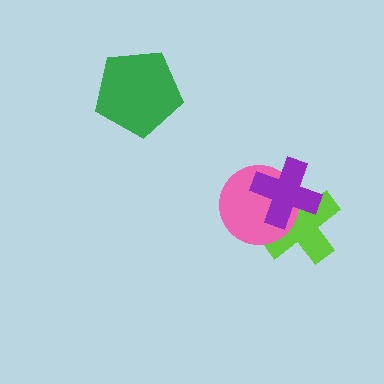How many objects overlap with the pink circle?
2 objects overlap with the pink circle.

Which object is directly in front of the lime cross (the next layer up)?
The pink circle is directly in front of the lime cross.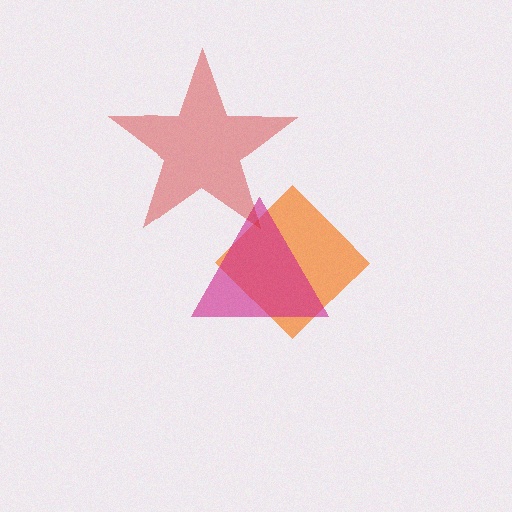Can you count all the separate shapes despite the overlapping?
Yes, there are 3 separate shapes.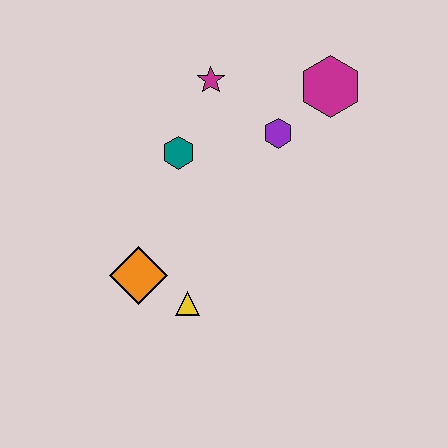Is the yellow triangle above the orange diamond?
No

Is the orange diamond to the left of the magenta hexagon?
Yes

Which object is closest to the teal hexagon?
The magenta star is closest to the teal hexagon.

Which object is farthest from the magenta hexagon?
The orange diamond is farthest from the magenta hexagon.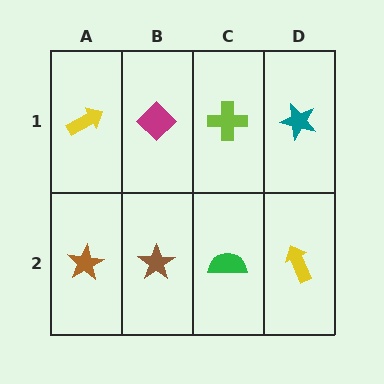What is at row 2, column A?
A brown star.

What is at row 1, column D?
A teal star.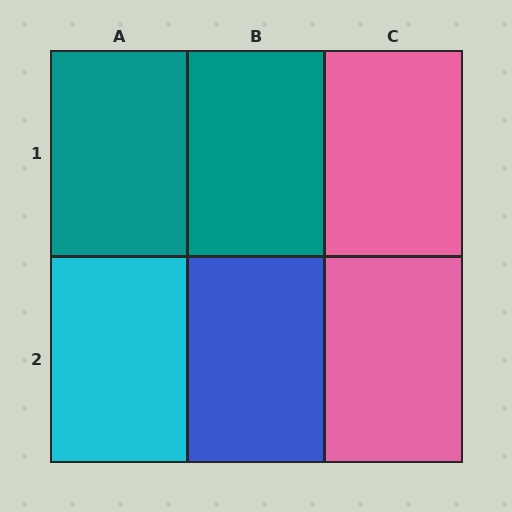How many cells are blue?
1 cell is blue.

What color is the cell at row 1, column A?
Teal.